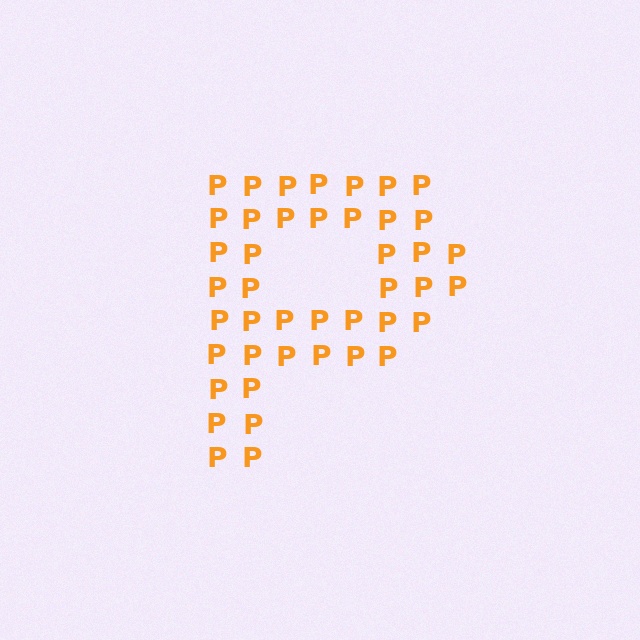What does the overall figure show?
The overall figure shows the letter P.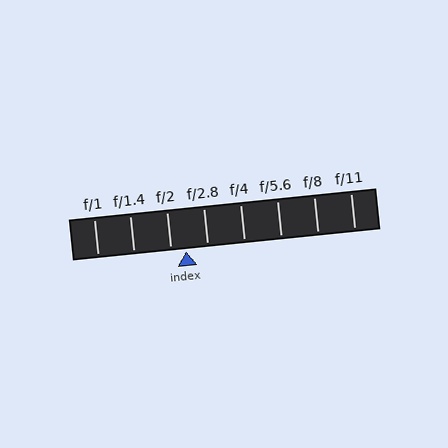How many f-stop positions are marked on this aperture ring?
There are 8 f-stop positions marked.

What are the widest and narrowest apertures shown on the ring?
The widest aperture shown is f/1 and the narrowest is f/11.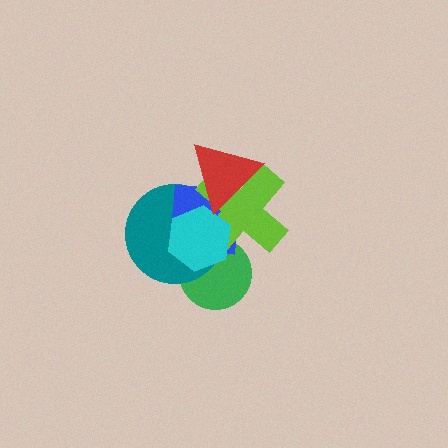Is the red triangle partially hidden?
No, no other shape covers it.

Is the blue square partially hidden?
Yes, it is partially covered by another shape.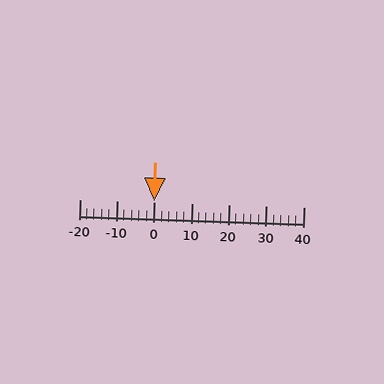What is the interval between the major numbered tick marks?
The major tick marks are spaced 10 units apart.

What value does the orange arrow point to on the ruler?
The orange arrow points to approximately 0.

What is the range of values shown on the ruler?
The ruler shows values from -20 to 40.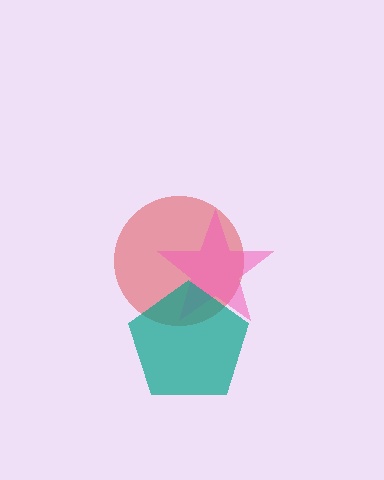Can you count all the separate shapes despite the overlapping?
Yes, there are 3 separate shapes.